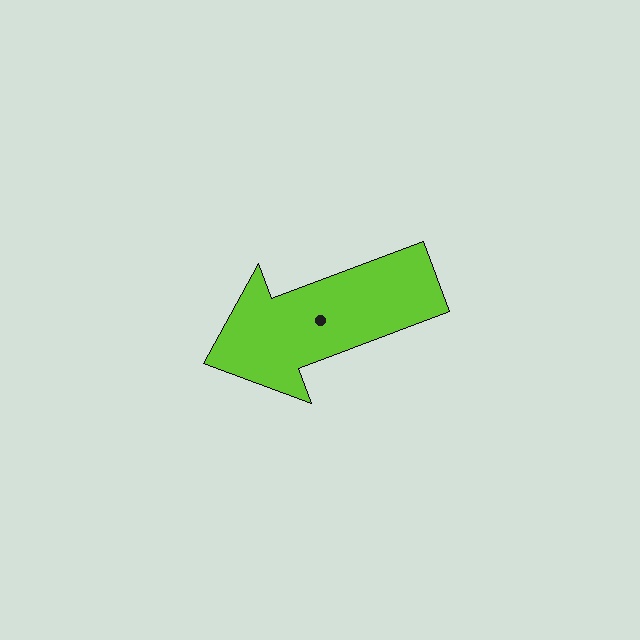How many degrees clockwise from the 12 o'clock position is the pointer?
Approximately 249 degrees.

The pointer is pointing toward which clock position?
Roughly 8 o'clock.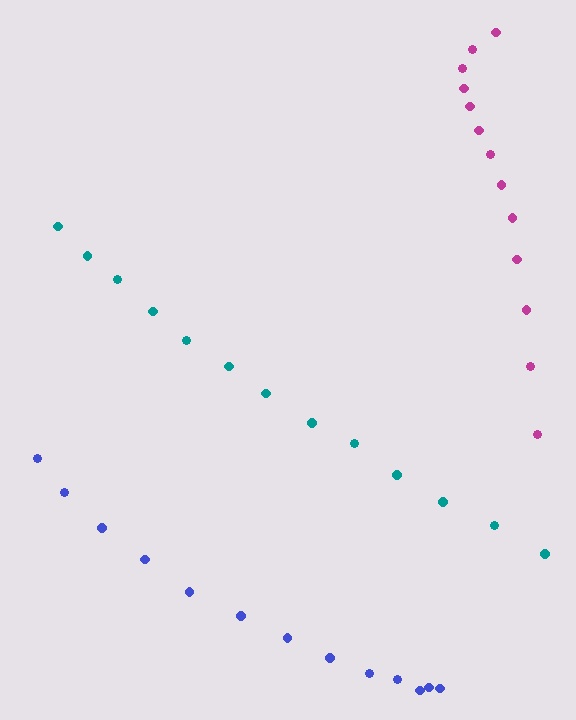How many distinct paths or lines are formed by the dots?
There are 3 distinct paths.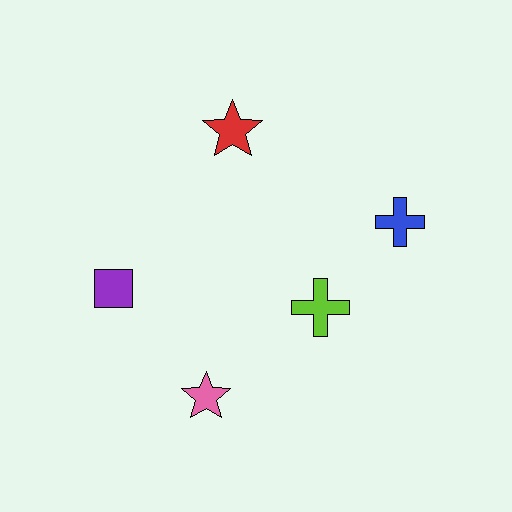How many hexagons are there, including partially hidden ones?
There are no hexagons.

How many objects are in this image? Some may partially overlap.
There are 5 objects.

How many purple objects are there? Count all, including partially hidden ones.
There is 1 purple object.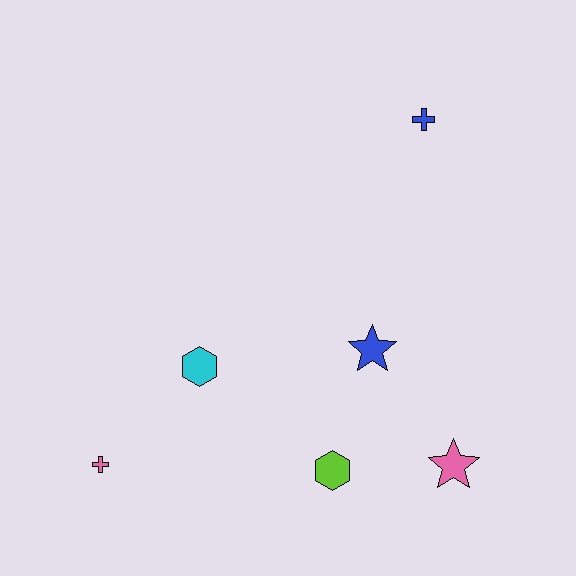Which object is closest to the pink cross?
The cyan hexagon is closest to the pink cross.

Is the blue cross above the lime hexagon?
Yes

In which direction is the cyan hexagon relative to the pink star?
The cyan hexagon is to the left of the pink star.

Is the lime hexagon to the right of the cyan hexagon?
Yes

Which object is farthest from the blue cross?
The pink cross is farthest from the blue cross.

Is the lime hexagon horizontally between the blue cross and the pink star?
No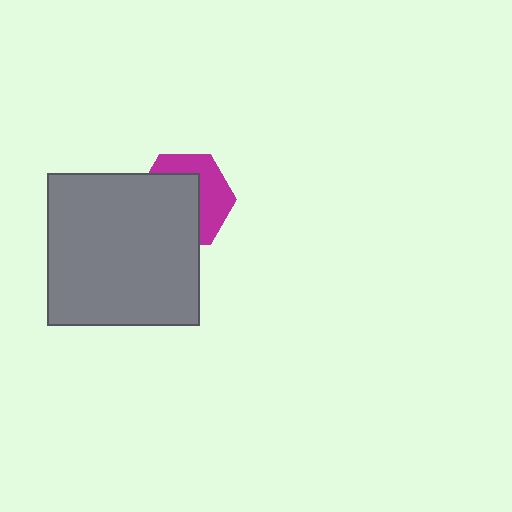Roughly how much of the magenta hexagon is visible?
A small part of it is visible (roughly 44%).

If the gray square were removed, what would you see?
You would see the complete magenta hexagon.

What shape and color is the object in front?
The object in front is a gray square.